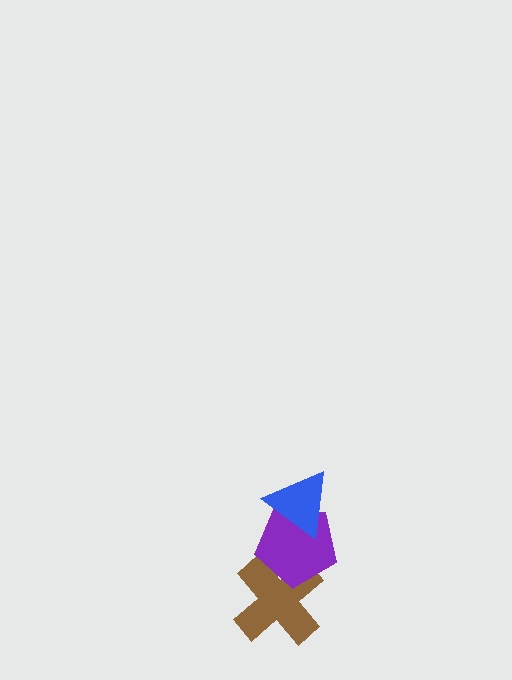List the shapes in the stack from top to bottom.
From top to bottom: the blue triangle, the purple pentagon, the brown cross.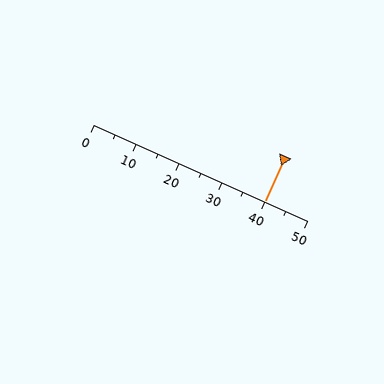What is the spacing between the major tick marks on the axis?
The major ticks are spaced 10 apart.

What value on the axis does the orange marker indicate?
The marker indicates approximately 40.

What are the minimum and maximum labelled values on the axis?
The axis runs from 0 to 50.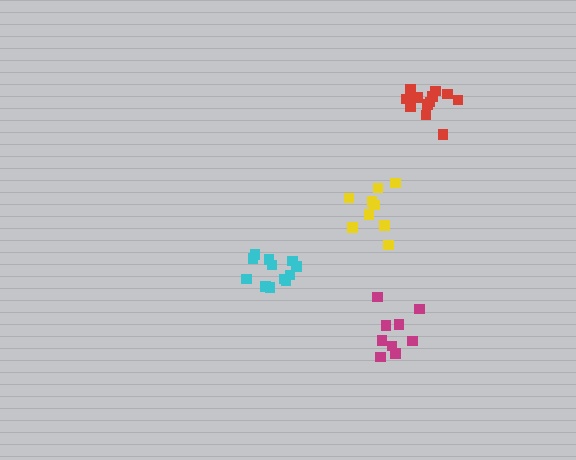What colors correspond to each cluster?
The clusters are colored: cyan, magenta, yellow, red.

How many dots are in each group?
Group 1: 12 dots, Group 2: 9 dots, Group 3: 9 dots, Group 4: 12 dots (42 total).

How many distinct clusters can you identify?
There are 4 distinct clusters.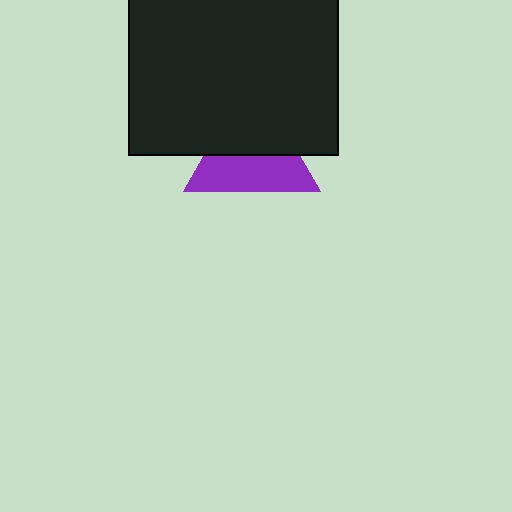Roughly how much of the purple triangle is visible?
About half of it is visible (roughly 51%).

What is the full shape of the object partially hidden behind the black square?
The partially hidden object is a purple triangle.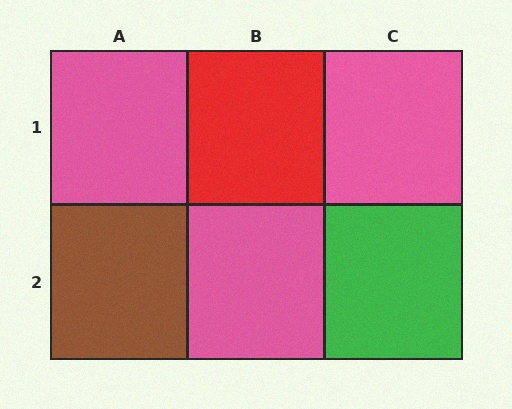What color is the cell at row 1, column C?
Pink.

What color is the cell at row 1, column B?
Red.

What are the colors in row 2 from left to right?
Brown, pink, green.